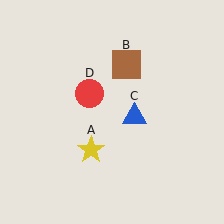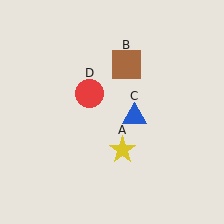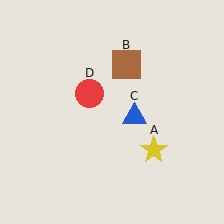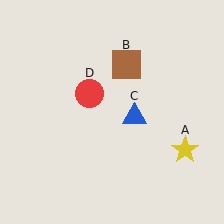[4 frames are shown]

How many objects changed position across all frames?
1 object changed position: yellow star (object A).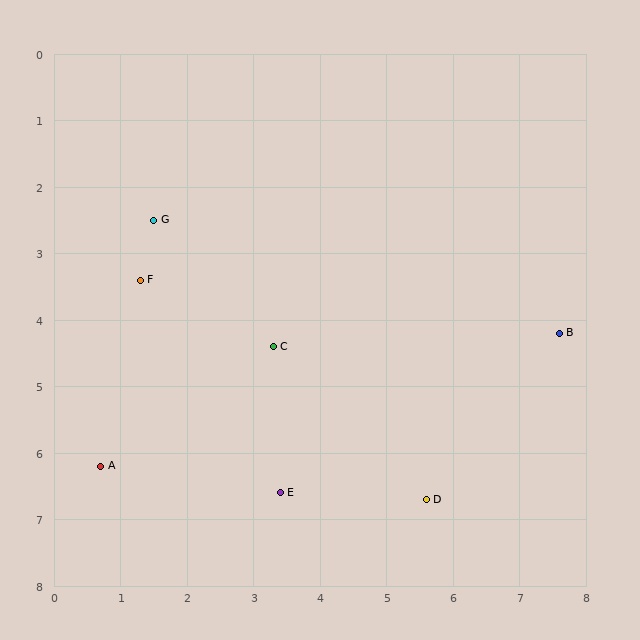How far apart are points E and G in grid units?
Points E and G are about 4.5 grid units apart.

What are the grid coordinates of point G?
Point G is at approximately (1.5, 2.5).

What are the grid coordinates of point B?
Point B is at approximately (7.6, 4.2).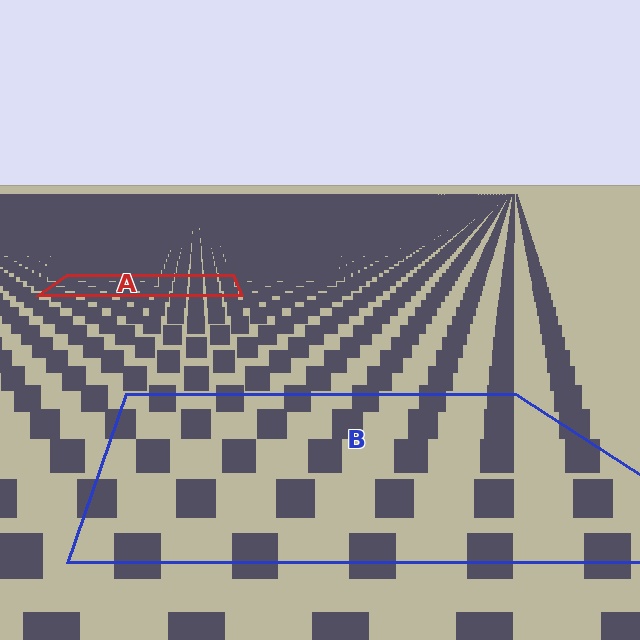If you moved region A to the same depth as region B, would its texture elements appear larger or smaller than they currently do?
They would appear larger. At a closer depth, the same texture elements are projected at a bigger on-screen size.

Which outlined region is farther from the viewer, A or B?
Region A is farther from the viewer — the texture elements inside it appear smaller and more densely packed.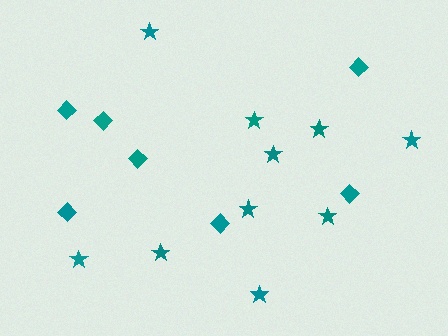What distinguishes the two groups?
There are 2 groups: one group of stars (10) and one group of diamonds (7).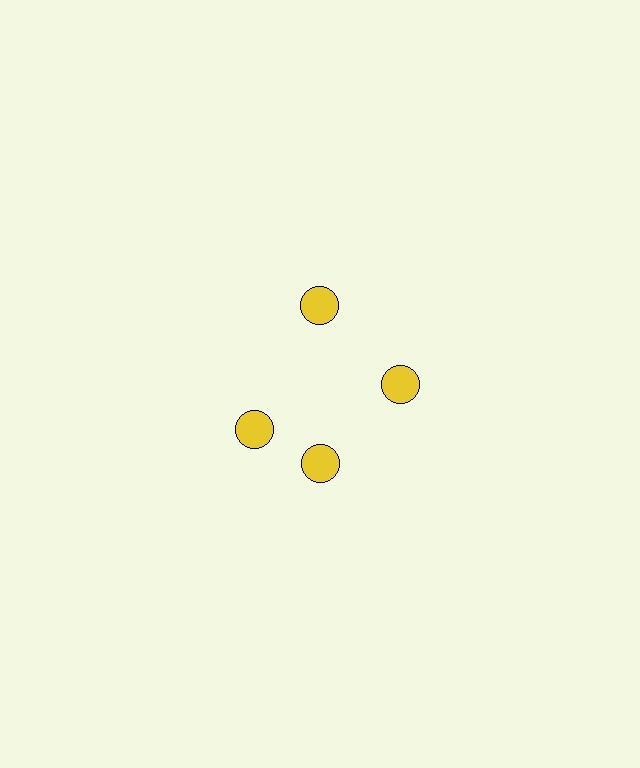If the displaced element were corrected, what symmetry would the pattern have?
It would have 4-fold rotational symmetry — the pattern would map onto itself every 90 degrees.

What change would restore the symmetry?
The symmetry would be restored by rotating it back into even spacing with its neighbors so that all 4 circles sit at equal angles and equal distance from the center.